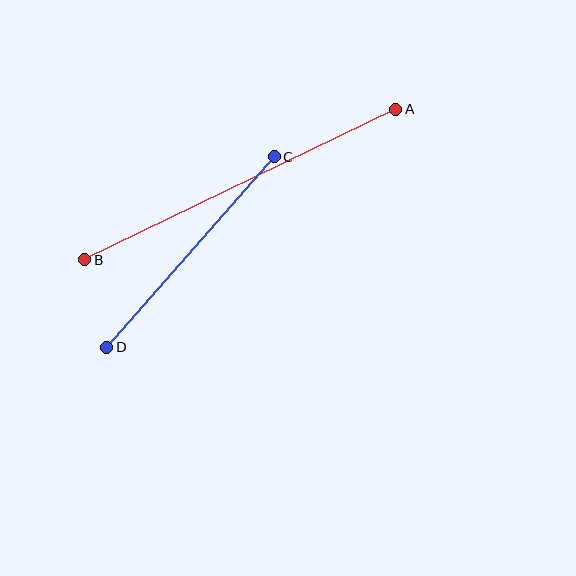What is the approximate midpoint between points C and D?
The midpoint is at approximately (191, 252) pixels.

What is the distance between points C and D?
The distance is approximately 253 pixels.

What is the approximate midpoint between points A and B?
The midpoint is at approximately (240, 185) pixels.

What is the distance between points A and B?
The distance is approximately 346 pixels.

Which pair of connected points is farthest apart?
Points A and B are farthest apart.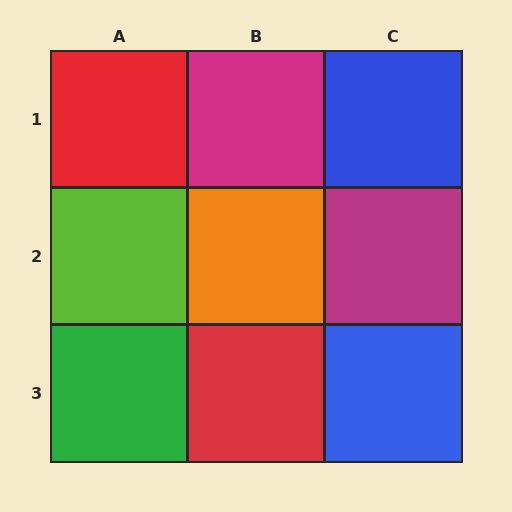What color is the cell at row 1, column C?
Blue.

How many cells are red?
2 cells are red.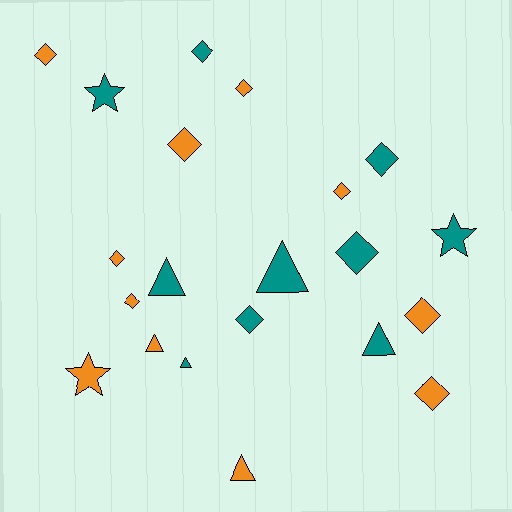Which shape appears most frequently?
Diamond, with 12 objects.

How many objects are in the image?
There are 21 objects.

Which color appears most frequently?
Orange, with 11 objects.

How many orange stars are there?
There is 1 orange star.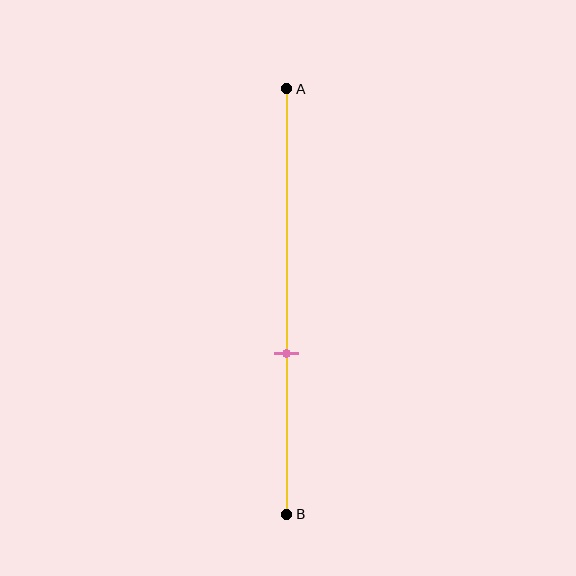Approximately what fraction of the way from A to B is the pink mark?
The pink mark is approximately 60% of the way from A to B.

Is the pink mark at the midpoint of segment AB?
No, the mark is at about 60% from A, not at the 50% midpoint.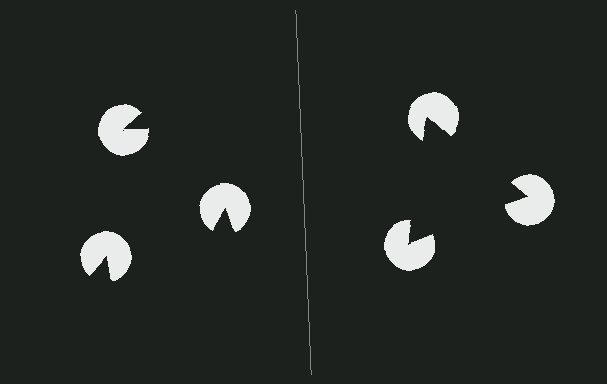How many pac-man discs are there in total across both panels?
6 — 3 on each side.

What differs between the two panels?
The pac-man discs are positioned identically on both sides; only the wedge orientations differ. On the right they align to a triangle; on the left they are misaligned.